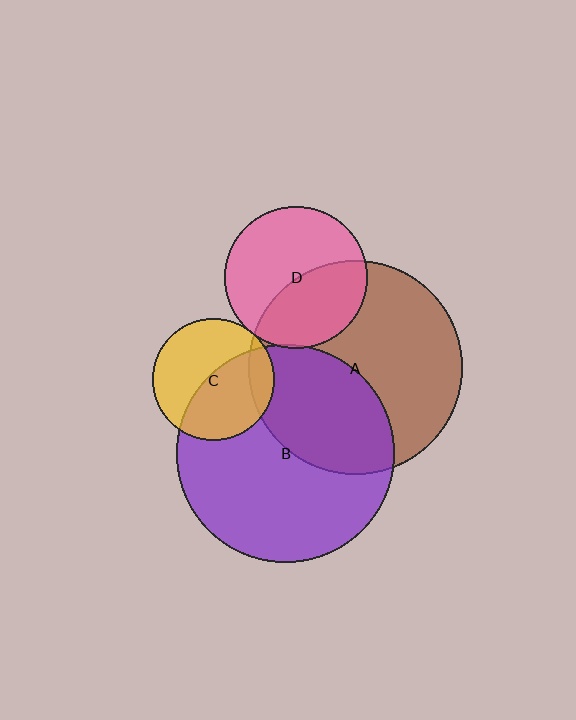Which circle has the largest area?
Circle B (purple).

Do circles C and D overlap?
Yes.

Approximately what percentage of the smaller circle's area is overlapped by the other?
Approximately 5%.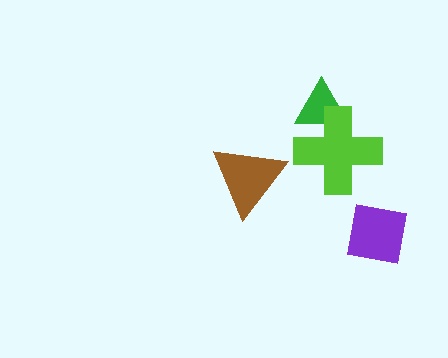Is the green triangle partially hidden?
Yes, it is partially covered by another shape.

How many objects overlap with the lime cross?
1 object overlaps with the lime cross.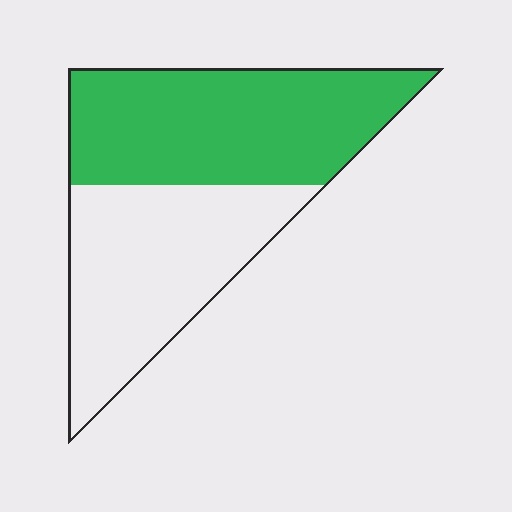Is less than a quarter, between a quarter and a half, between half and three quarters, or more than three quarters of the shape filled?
Between half and three quarters.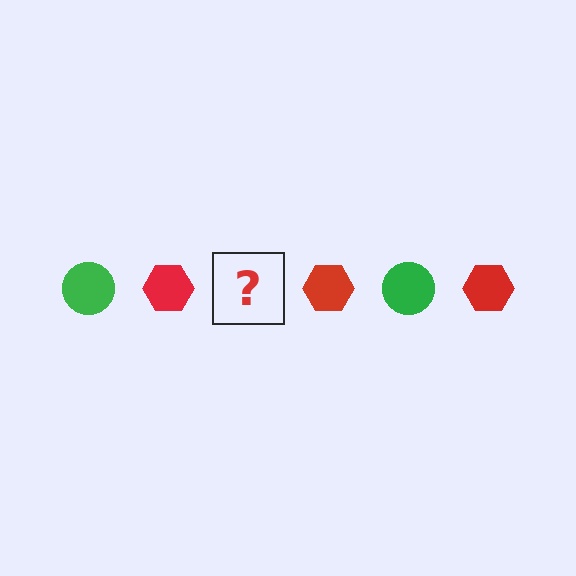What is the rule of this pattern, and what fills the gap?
The rule is that the pattern alternates between green circle and red hexagon. The gap should be filled with a green circle.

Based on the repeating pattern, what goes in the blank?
The blank should be a green circle.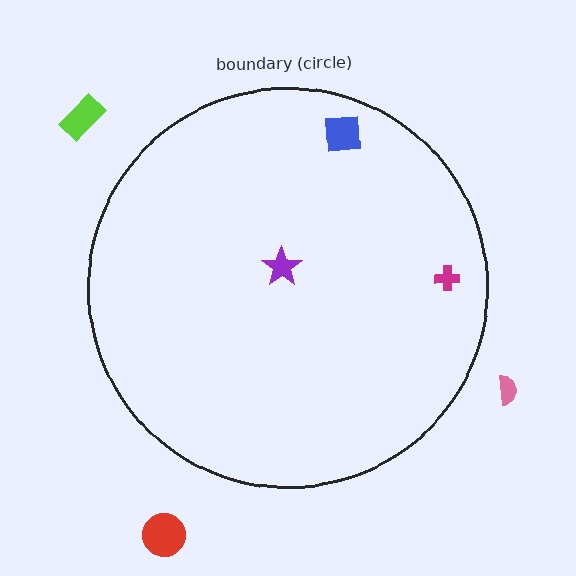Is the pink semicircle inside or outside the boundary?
Outside.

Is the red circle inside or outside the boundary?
Outside.